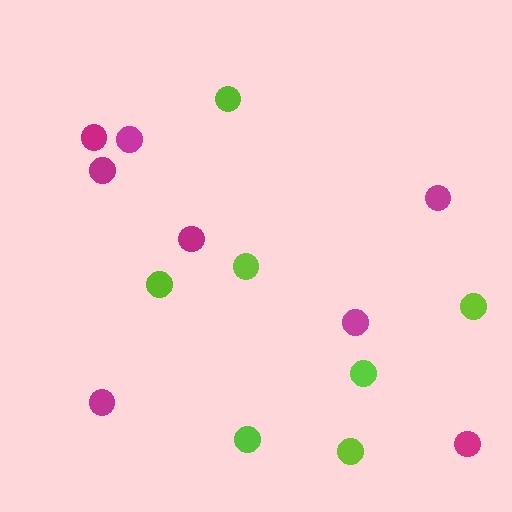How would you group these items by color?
There are 2 groups: one group of lime circles (7) and one group of magenta circles (8).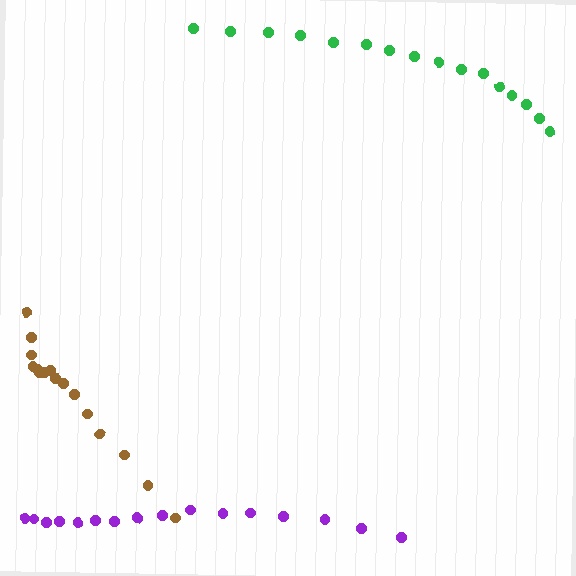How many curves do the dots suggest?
There are 3 distinct paths.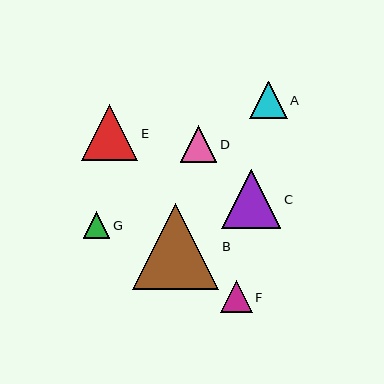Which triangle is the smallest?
Triangle G is the smallest with a size of approximately 26 pixels.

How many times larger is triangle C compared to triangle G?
Triangle C is approximately 2.2 times the size of triangle G.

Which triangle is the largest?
Triangle B is the largest with a size of approximately 86 pixels.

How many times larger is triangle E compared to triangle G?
Triangle E is approximately 2.1 times the size of triangle G.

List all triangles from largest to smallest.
From largest to smallest: B, C, E, A, D, F, G.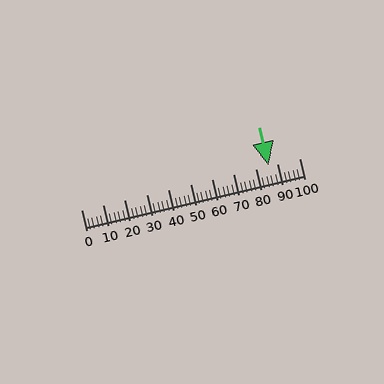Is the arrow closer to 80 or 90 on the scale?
The arrow is closer to 90.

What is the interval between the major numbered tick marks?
The major tick marks are spaced 10 units apart.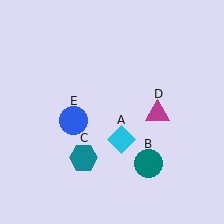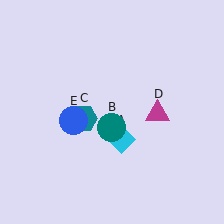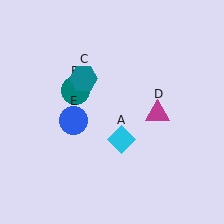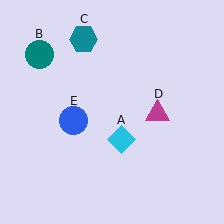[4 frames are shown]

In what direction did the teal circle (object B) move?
The teal circle (object B) moved up and to the left.